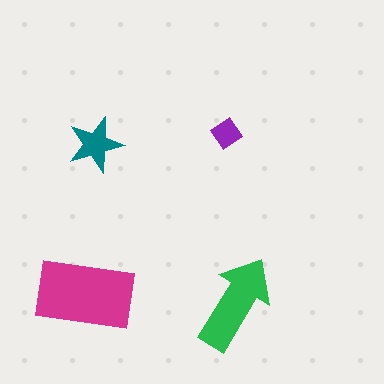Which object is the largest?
The magenta rectangle.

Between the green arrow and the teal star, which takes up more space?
The green arrow.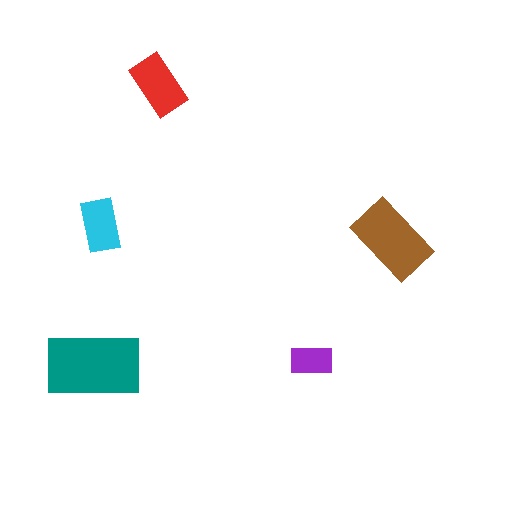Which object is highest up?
The red rectangle is topmost.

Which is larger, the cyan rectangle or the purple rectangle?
The cyan one.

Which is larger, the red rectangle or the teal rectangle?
The teal one.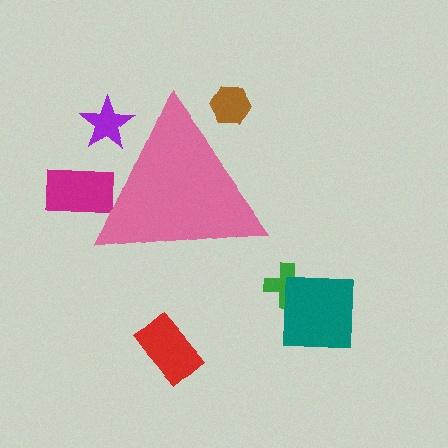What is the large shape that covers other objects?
A pink triangle.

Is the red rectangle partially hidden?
No, the red rectangle is fully visible.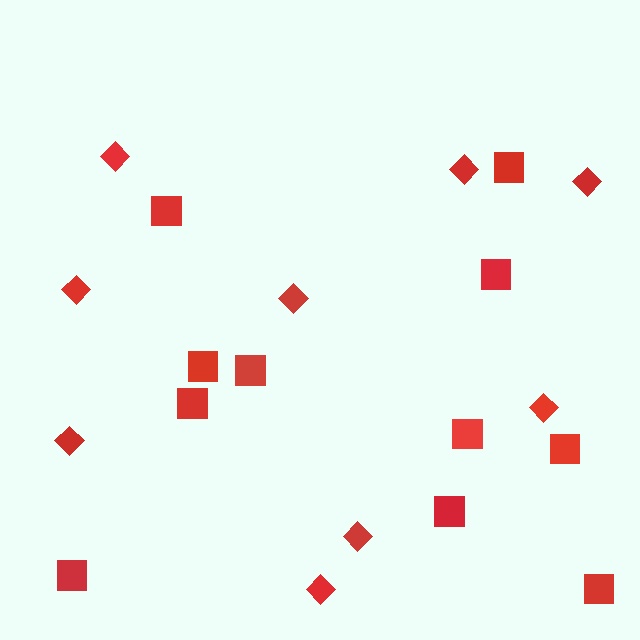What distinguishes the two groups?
There are 2 groups: one group of diamonds (9) and one group of squares (11).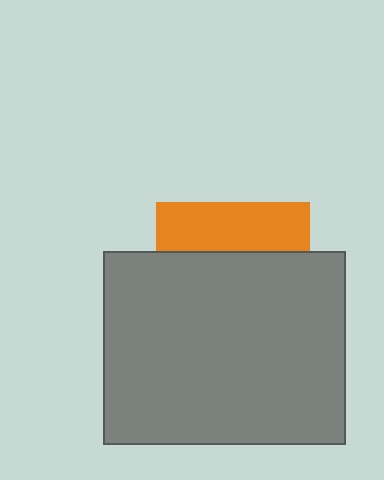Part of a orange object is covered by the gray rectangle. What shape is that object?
It is a square.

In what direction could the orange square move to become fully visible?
The orange square could move up. That would shift it out from behind the gray rectangle entirely.